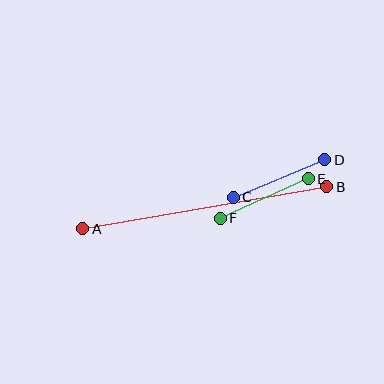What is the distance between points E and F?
The distance is approximately 97 pixels.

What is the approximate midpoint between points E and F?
The midpoint is at approximately (264, 199) pixels.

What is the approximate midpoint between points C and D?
The midpoint is at approximately (279, 179) pixels.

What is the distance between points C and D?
The distance is approximately 99 pixels.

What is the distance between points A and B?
The distance is approximately 247 pixels.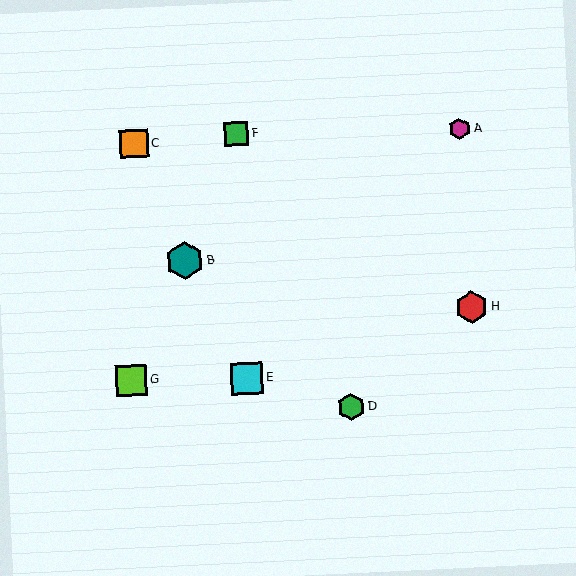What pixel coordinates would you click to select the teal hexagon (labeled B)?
Click at (185, 261) to select the teal hexagon B.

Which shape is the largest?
The teal hexagon (labeled B) is the largest.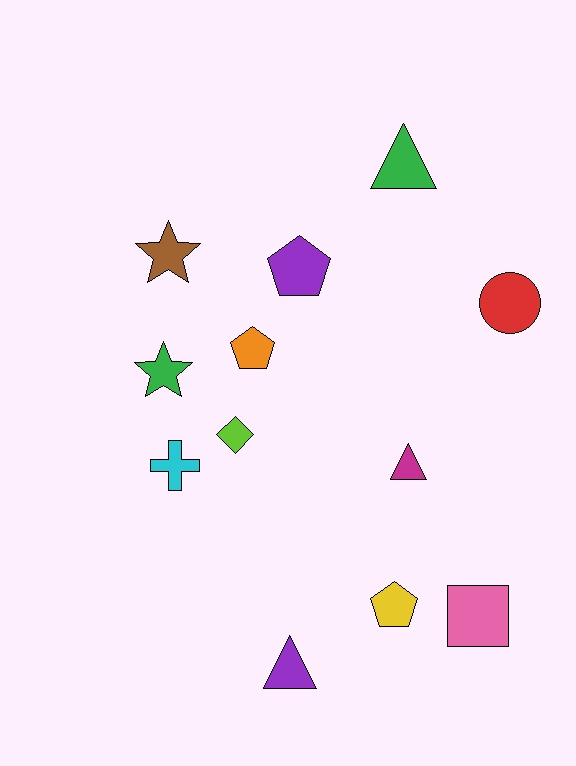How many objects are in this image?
There are 12 objects.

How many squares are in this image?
There is 1 square.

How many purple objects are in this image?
There are 2 purple objects.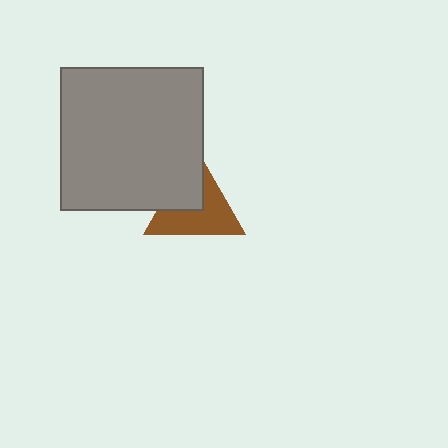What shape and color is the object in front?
The object in front is a gray square.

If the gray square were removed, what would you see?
You would see the complete brown triangle.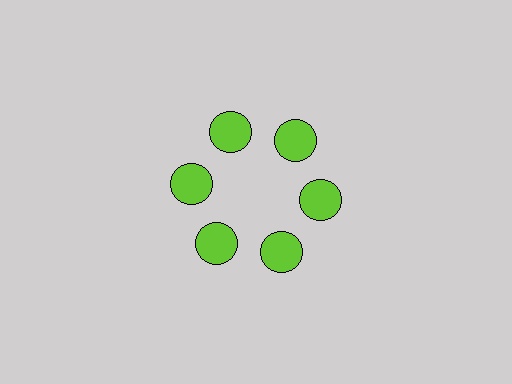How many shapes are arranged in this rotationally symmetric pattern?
There are 6 shapes, arranged in 6 groups of 1.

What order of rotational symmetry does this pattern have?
This pattern has 6-fold rotational symmetry.